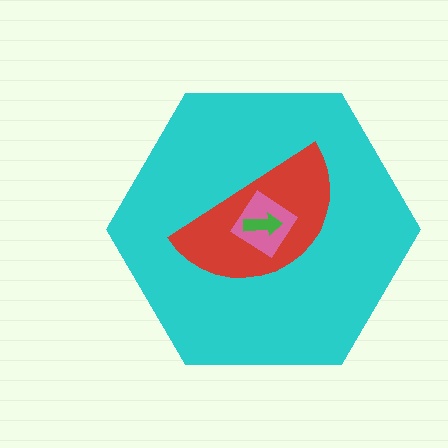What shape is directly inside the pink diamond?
The green arrow.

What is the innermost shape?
The green arrow.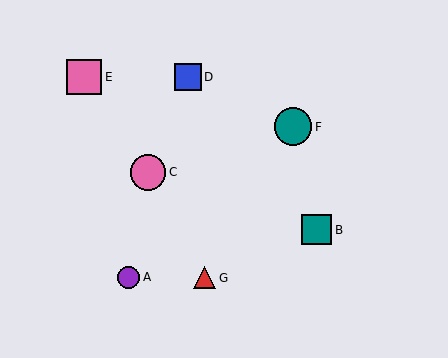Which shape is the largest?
The teal circle (labeled F) is the largest.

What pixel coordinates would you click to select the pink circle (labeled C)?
Click at (148, 172) to select the pink circle C.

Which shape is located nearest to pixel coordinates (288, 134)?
The teal circle (labeled F) at (293, 127) is nearest to that location.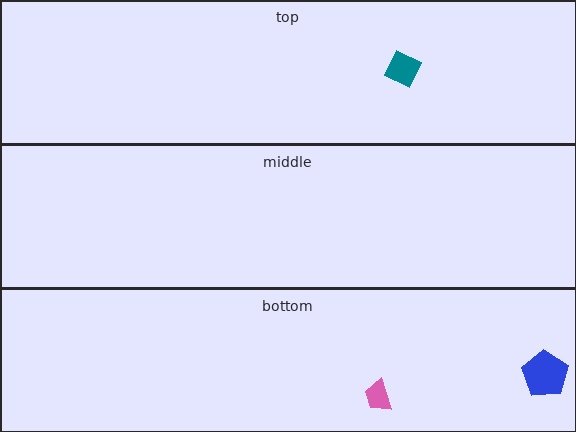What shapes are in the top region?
The teal diamond.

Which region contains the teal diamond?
The top region.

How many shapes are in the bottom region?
2.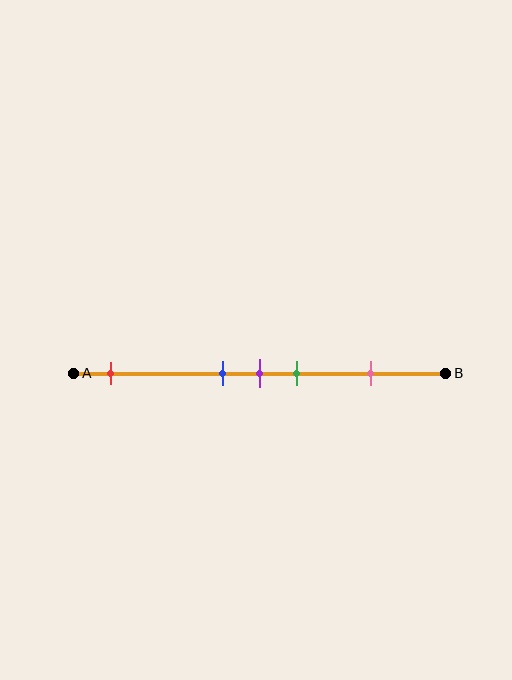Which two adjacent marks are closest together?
The blue and purple marks are the closest adjacent pair.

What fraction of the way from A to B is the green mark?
The green mark is approximately 60% (0.6) of the way from A to B.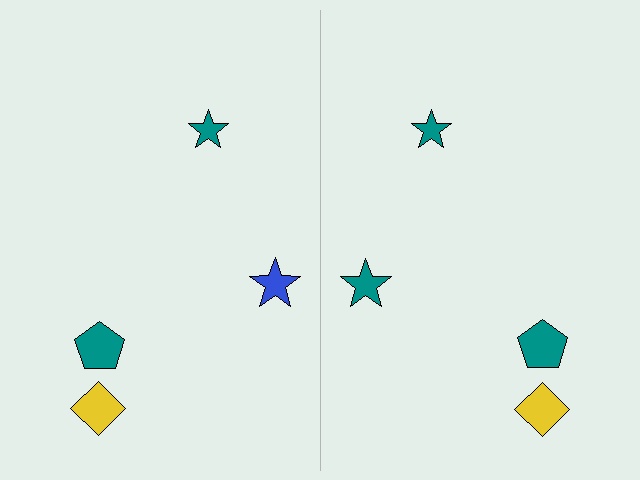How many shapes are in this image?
There are 8 shapes in this image.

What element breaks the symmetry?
The teal star on the right side breaks the symmetry — its mirror counterpart is blue.